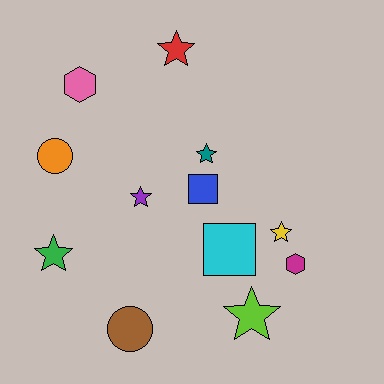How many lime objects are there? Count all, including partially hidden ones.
There is 1 lime object.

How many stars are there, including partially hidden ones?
There are 6 stars.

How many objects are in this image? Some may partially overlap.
There are 12 objects.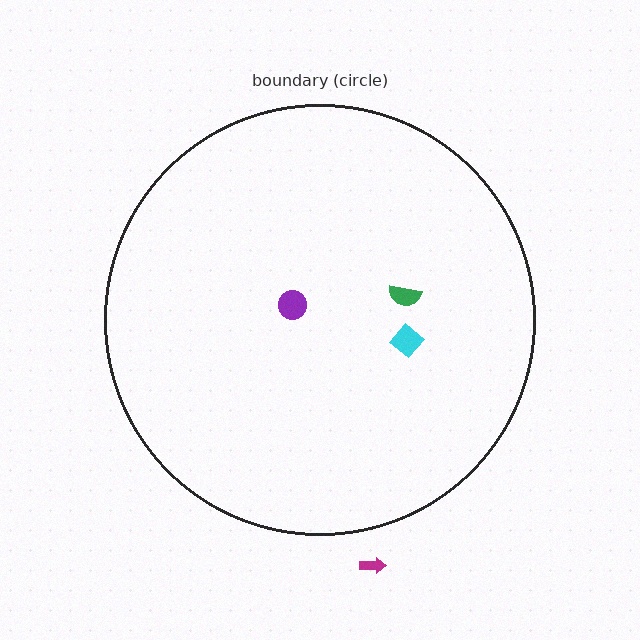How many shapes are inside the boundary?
3 inside, 1 outside.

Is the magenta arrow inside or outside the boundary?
Outside.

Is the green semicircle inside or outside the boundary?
Inside.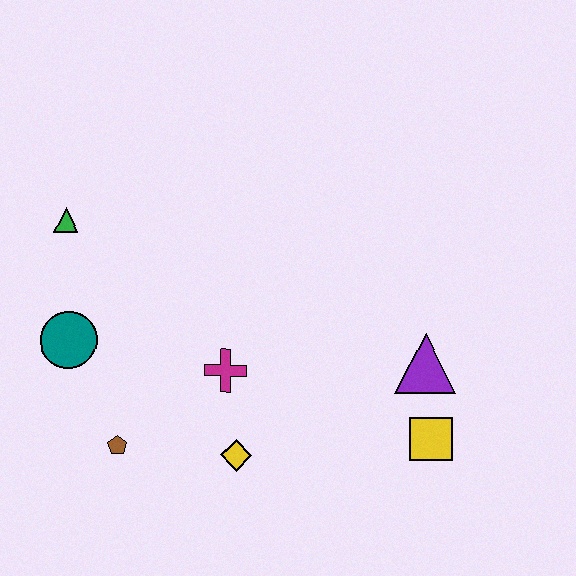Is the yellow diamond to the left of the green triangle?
No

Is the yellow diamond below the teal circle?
Yes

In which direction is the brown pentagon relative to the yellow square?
The brown pentagon is to the left of the yellow square.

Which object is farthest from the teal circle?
The yellow square is farthest from the teal circle.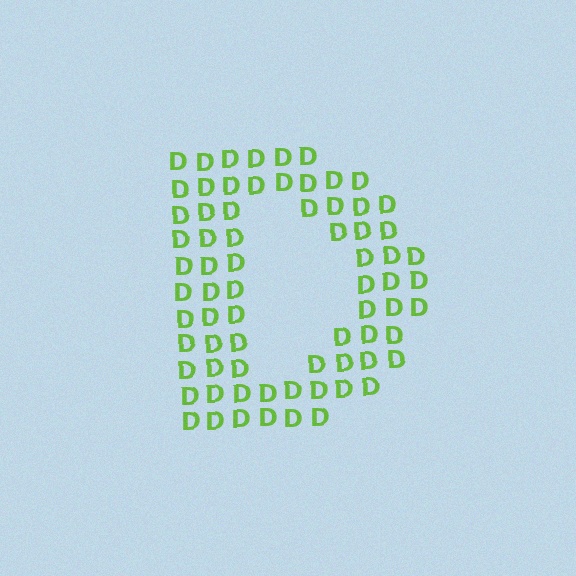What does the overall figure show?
The overall figure shows the letter D.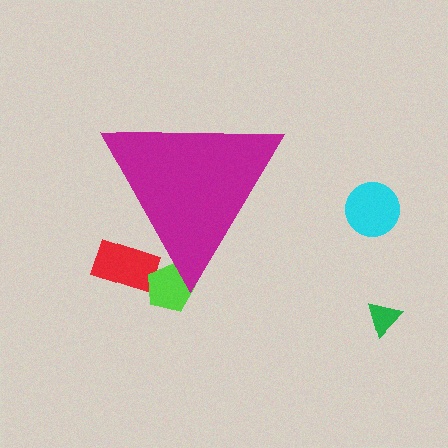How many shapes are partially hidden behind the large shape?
2 shapes are partially hidden.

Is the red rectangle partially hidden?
Yes, the red rectangle is partially hidden behind the magenta triangle.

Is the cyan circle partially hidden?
No, the cyan circle is fully visible.